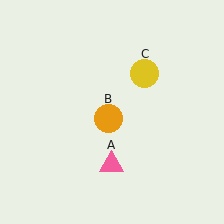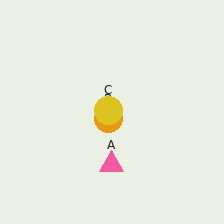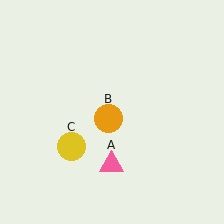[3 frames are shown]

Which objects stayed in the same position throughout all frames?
Pink triangle (object A) and orange circle (object B) remained stationary.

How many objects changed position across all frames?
1 object changed position: yellow circle (object C).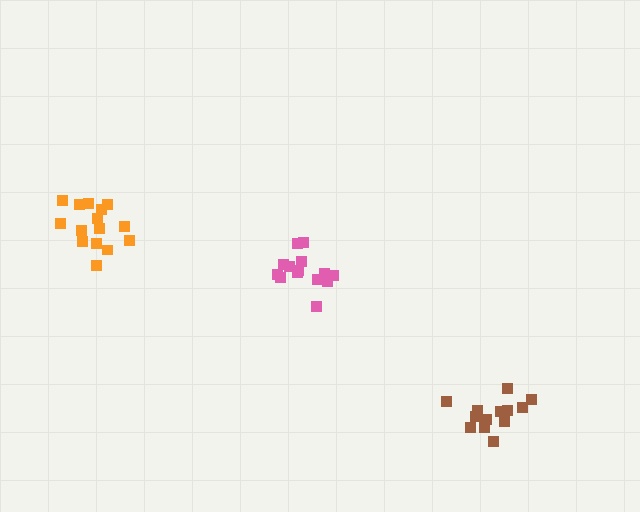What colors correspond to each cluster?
The clusters are colored: orange, brown, pink.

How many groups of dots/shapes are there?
There are 3 groups.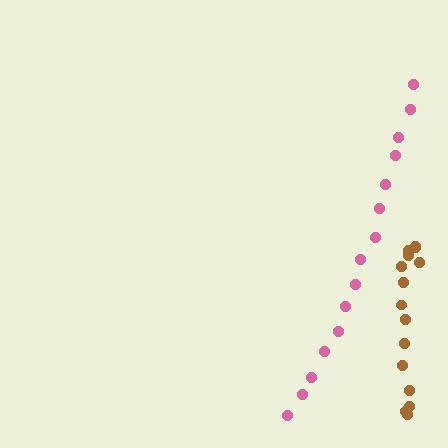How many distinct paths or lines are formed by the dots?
There are 2 distinct paths.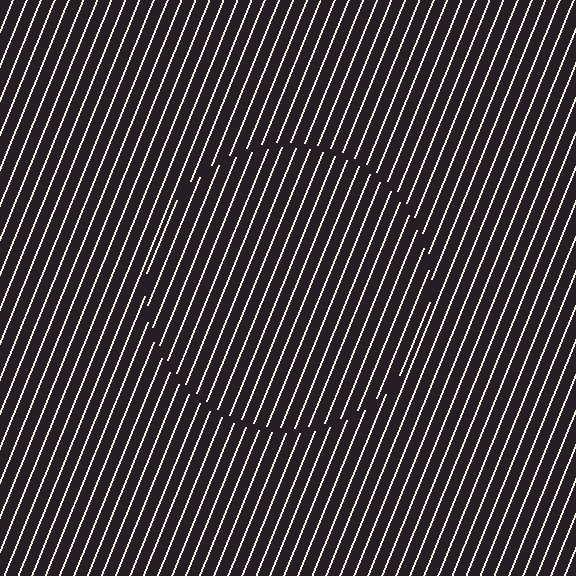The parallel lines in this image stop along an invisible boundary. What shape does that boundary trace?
An illusory circle. The interior of the shape contains the same grating, shifted by half a period — the contour is defined by the phase discontinuity where line-ends from the inner and outer gratings abut.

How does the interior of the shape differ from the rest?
The interior of the shape contains the same grating, shifted by half a period — the contour is defined by the phase discontinuity where line-ends from the inner and outer gratings abut.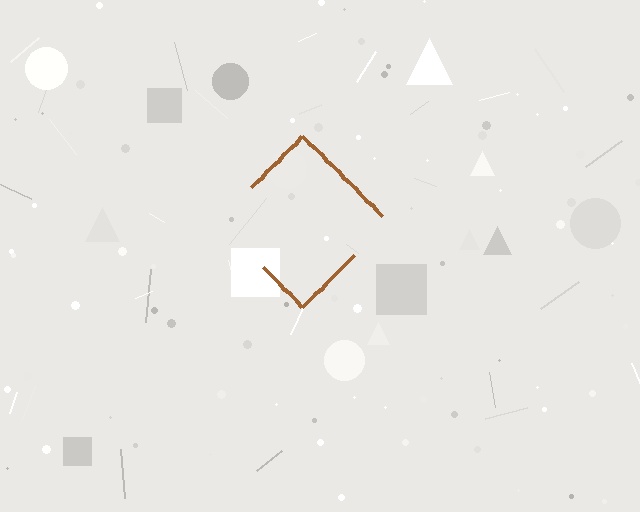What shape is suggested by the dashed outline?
The dashed outline suggests a diamond.